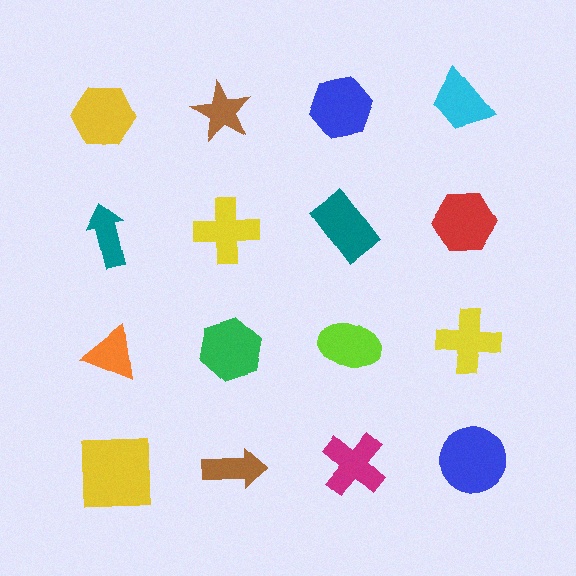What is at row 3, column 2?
A green hexagon.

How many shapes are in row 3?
4 shapes.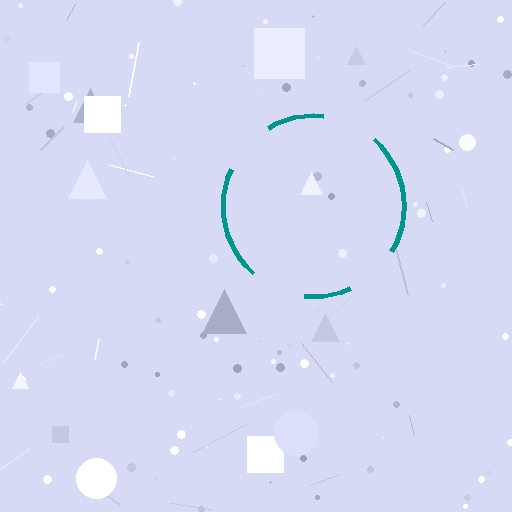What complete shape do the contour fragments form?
The contour fragments form a circle.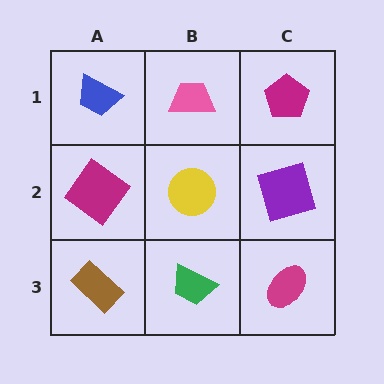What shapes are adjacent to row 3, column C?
A purple square (row 2, column C), a green trapezoid (row 3, column B).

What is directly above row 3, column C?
A purple square.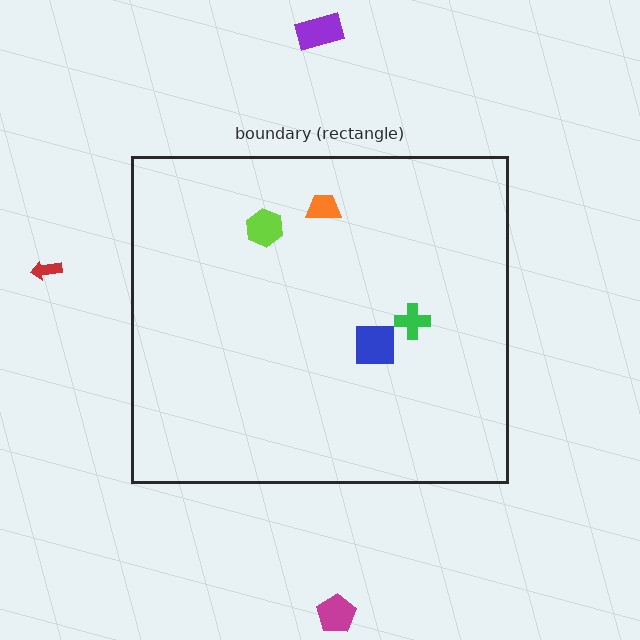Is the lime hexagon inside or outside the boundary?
Inside.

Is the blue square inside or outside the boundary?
Inside.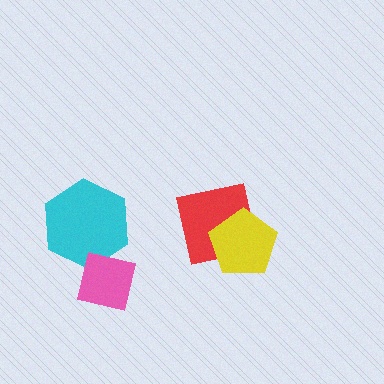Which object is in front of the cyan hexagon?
The pink square is in front of the cyan hexagon.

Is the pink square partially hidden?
No, no other shape covers it.